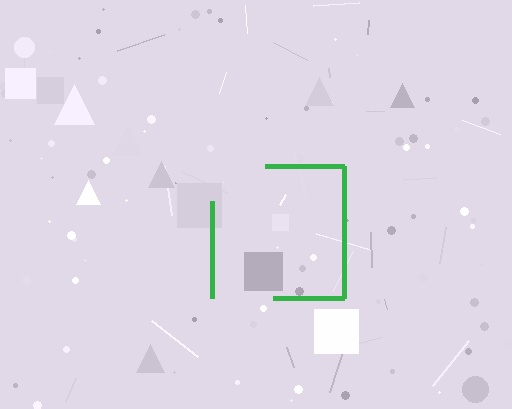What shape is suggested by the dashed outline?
The dashed outline suggests a square.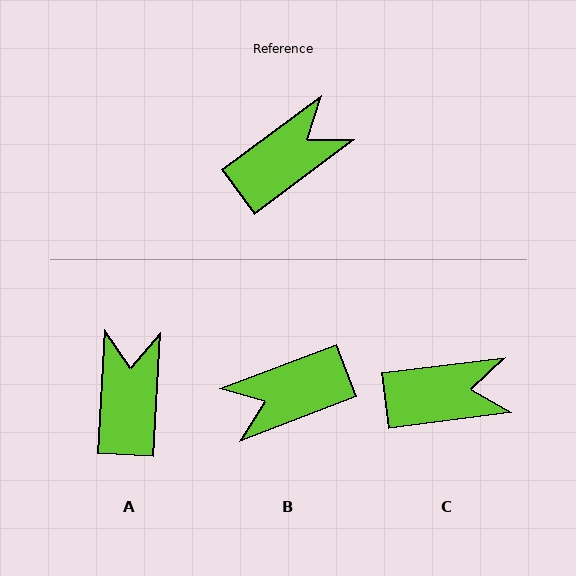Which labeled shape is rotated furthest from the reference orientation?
B, about 164 degrees away.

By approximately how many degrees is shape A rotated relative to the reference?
Approximately 50 degrees counter-clockwise.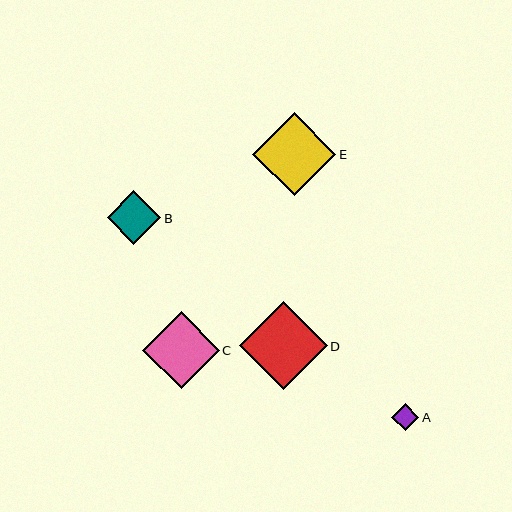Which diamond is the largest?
Diamond D is the largest with a size of approximately 87 pixels.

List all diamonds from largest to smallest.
From largest to smallest: D, E, C, B, A.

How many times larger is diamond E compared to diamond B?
Diamond E is approximately 1.5 times the size of diamond B.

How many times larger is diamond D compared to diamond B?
Diamond D is approximately 1.6 times the size of diamond B.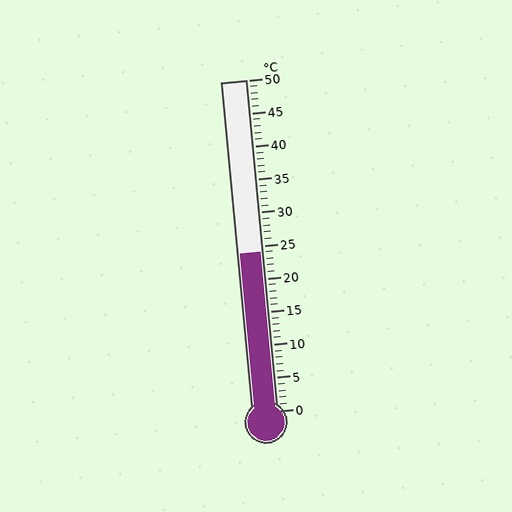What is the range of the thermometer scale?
The thermometer scale ranges from 0°C to 50°C.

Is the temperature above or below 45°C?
The temperature is below 45°C.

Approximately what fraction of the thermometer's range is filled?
The thermometer is filled to approximately 50% of its range.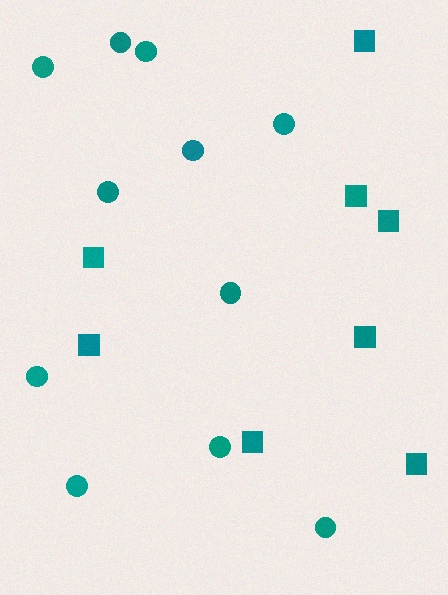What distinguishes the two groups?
There are 2 groups: one group of squares (8) and one group of circles (11).